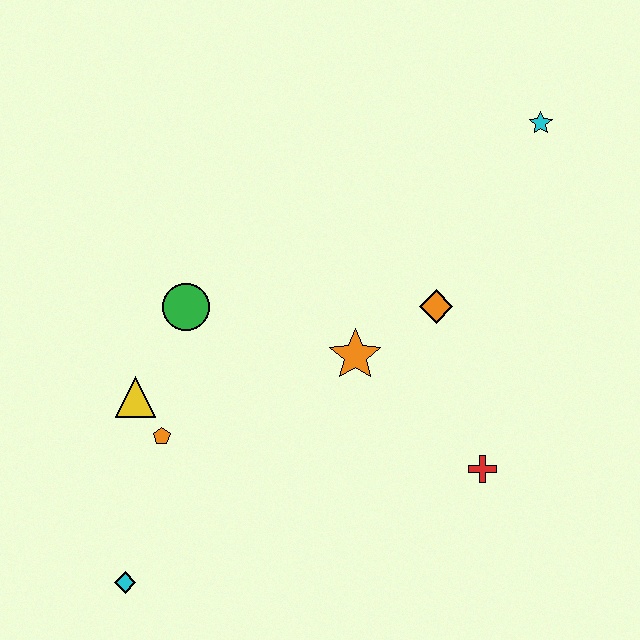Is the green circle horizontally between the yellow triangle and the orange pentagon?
No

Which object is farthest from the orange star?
The cyan diamond is farthest from the orange star.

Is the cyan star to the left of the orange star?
No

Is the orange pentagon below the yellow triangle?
Yes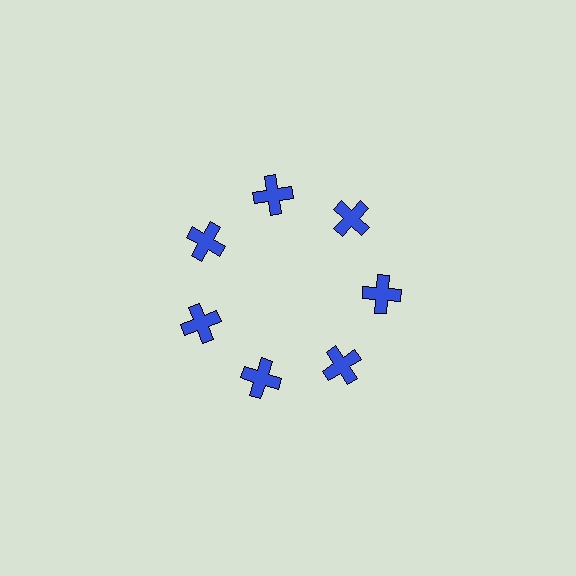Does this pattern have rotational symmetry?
Yes, this pattern has 7-fold rotational symmetry. It looks the same after rotating 51 degrees around the center.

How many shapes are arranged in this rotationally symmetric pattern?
There are 7 shapes, arranged in 7 groups of 1.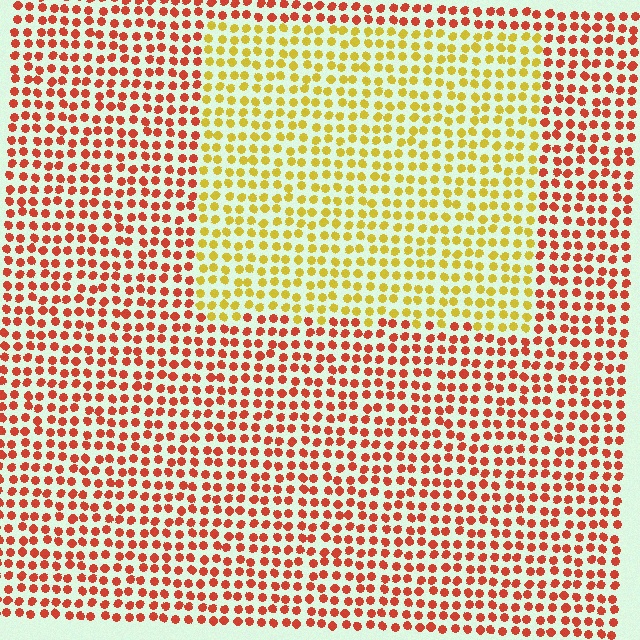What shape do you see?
I see a rectangle.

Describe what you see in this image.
The image is filled with small red elements in a uniform arrangement. A rectangle-shaped region is visible where the elements are tinted to a slightly different hue, forming a subtle color boundary.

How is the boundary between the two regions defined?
The boundary is defined purely by a slight shift in hue (about 48 degrees). Spacing, size, and orientation are identical on both sides.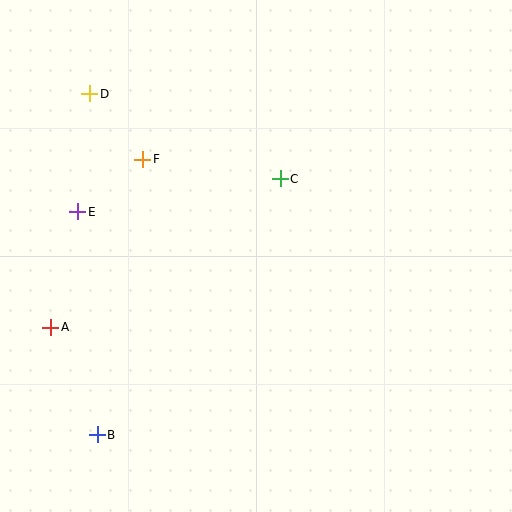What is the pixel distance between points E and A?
The distance between E and A is 118 pixels.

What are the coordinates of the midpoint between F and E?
The midpoint between F and E is at (110, 185).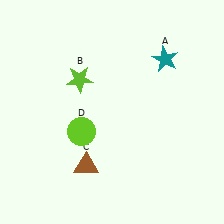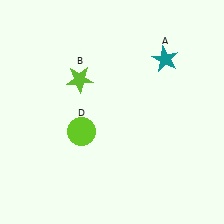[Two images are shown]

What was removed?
The brown triangle (C) was removed in Image 2.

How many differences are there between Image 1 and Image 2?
There is 1 difference between the two images.